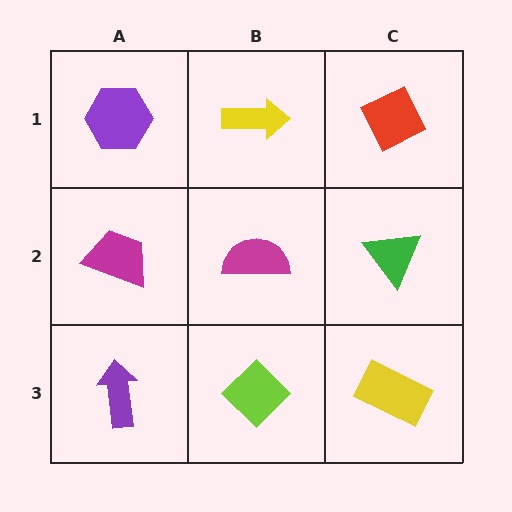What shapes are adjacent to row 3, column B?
A magenta semicircle (row 2, column B), a purple arrow (row 3, column A), a yellow rectangle (row 3, column C).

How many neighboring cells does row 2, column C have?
3.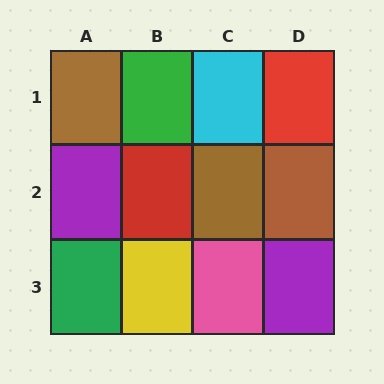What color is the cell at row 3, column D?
Purple.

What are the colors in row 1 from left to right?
Brown, green, cyan, red.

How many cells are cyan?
1 cell is cyan.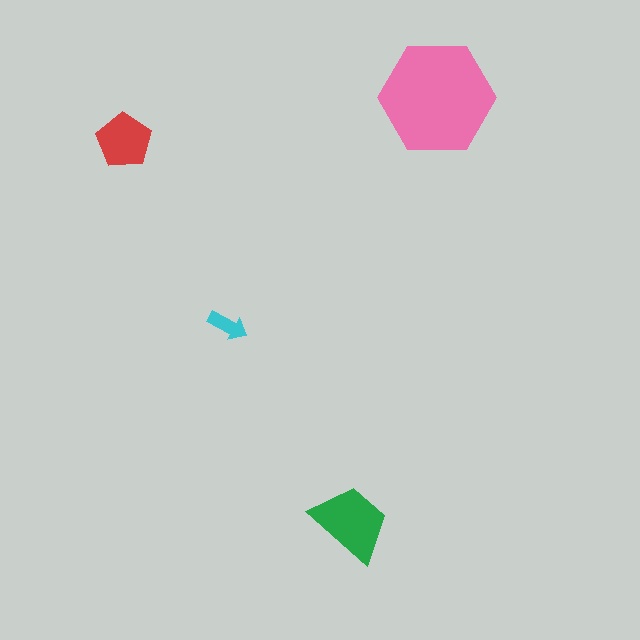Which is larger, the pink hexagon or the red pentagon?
The pink hexagon.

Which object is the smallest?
The cyan arrow.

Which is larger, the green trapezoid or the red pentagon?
The green trapezoid.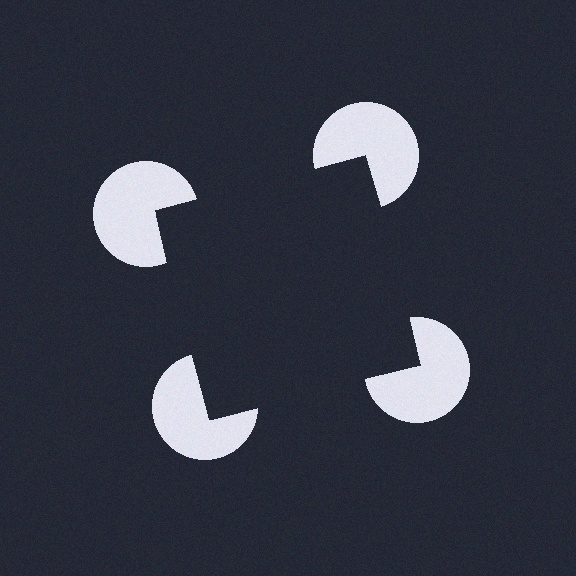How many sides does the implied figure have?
4 sides.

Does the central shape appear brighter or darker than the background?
It typically appears slightly darker than the background, even though no actual brightness change is drawn.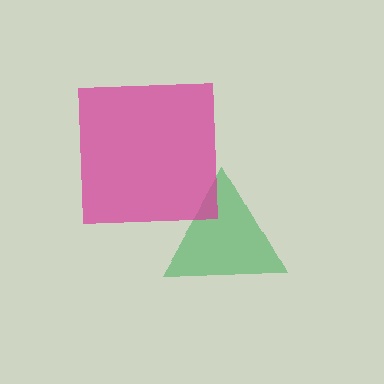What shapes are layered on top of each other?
The layered shapes are: a green triangle, a magenta square.